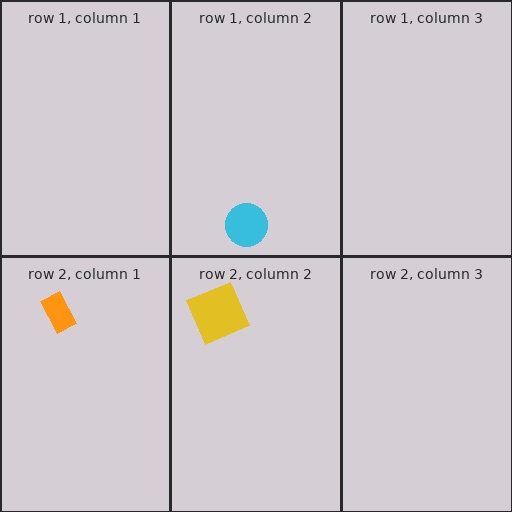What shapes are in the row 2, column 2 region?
The yellow square.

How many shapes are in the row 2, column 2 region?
1.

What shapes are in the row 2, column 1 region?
The orange rectangle.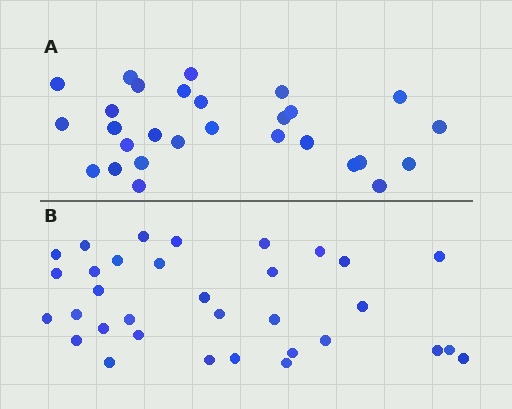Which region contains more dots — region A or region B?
Region B (the bottom region) has more dots.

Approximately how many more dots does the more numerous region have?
Region B has about 5 more dots than region A.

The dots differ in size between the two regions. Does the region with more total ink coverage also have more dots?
No. Region A has more total ink coverage because its dots are larger, but region B actually contains more individual dots. Total area can be misleading — the number of items is what matters here.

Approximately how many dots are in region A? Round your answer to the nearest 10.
About 30 dots. (The exact count is 28, which rounds to 30.)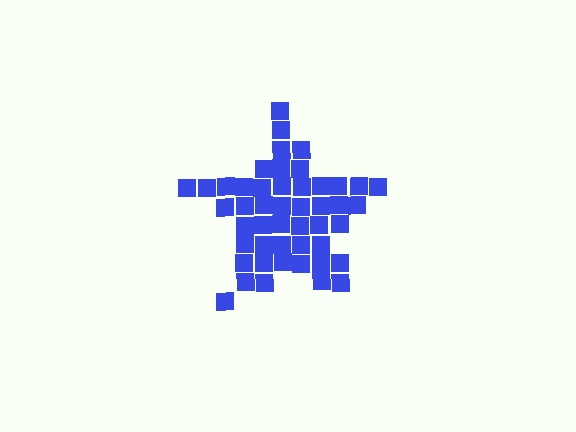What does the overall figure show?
The overall figure shows a star.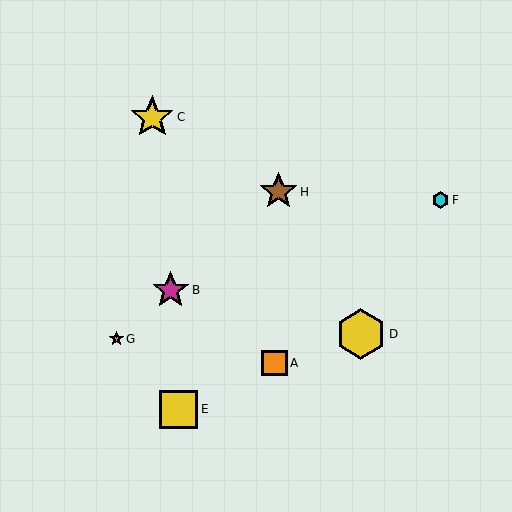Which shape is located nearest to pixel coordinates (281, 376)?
The orange square (labeled A) at (275, 363) is nearest to that location.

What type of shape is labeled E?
Shape E is a yellow square.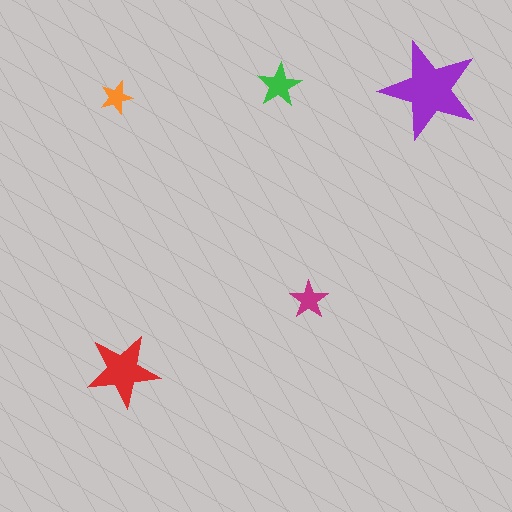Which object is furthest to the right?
The purple star is rightmost.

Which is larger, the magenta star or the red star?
The red one.